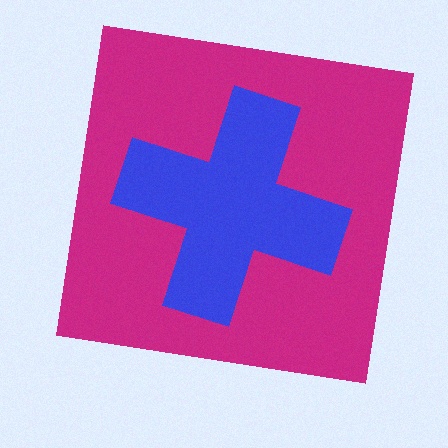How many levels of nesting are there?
2.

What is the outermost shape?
The magenta square.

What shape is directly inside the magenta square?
The blue cross.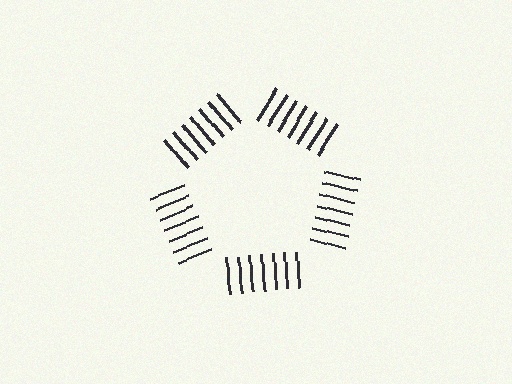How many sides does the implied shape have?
5 sides — the line-ends trace a pentagon.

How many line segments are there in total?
35 — 7 along each of the 5 edges.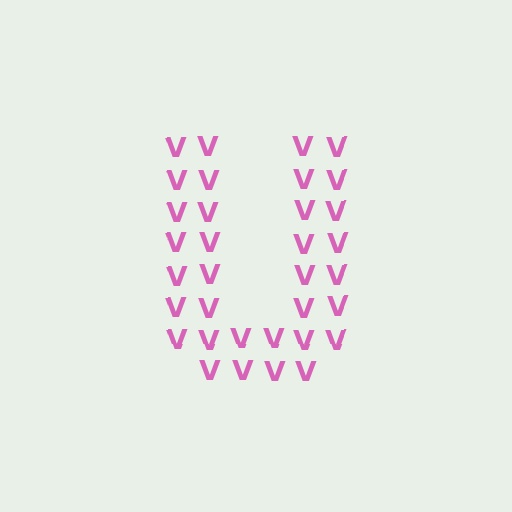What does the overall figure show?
The overall figure shows the letter U.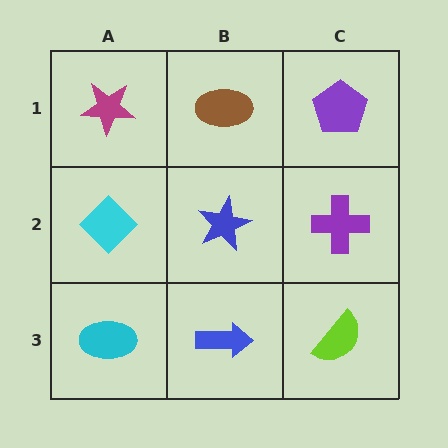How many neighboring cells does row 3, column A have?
2.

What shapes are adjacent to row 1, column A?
A cyan diamond (row 2, column A), a brown ellipse (row 1, column B).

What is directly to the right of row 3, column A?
A blue arrow.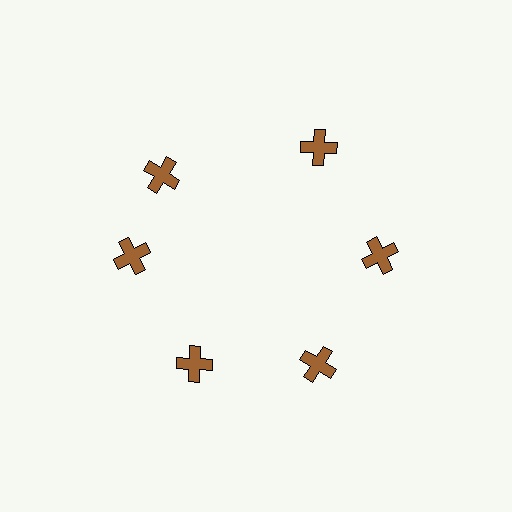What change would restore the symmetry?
The symmetry would be restored by rotating it back into even spacing with its neighbors so that all 6 crosses sit at equal angles and equal distance from the center.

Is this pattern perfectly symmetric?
No. The 6 brown crosses are arranged in a ring, but one element near the 11 o'clock position is rotated out of alignment along the ring, breaking the 6-fold rotational symmetry.